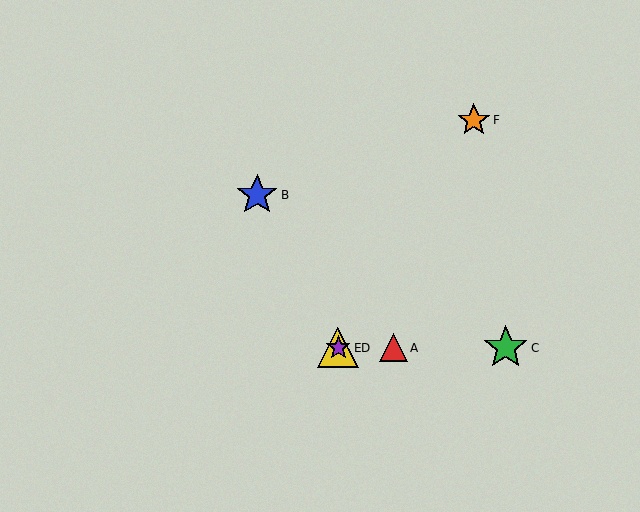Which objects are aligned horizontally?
Objects A, C, D, E are aligned horizontally.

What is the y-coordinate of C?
Object C is at y≈348.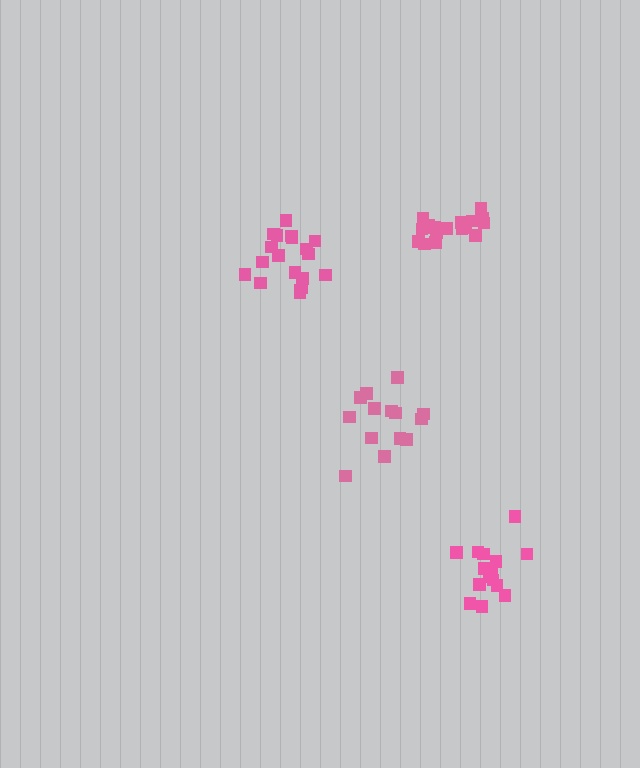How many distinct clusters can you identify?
There are 4 distinct clusters.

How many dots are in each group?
Group 1: 19 dots, Group 2: 18 dots, Group 3: 15 dots, Group 4: 14 dots (66 total).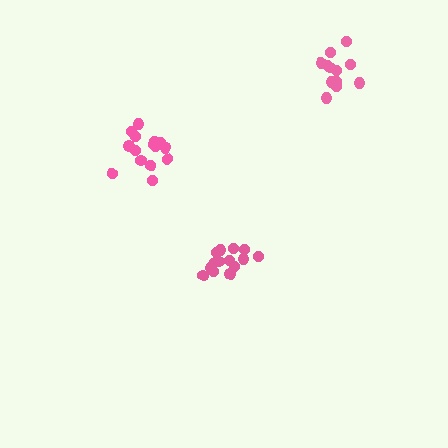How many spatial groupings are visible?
There are 3 spatial groupings.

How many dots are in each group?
Group 1: 14 dots, Group 2: 15 dots, Group 3: 13 dots (42 total).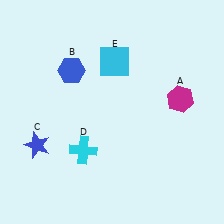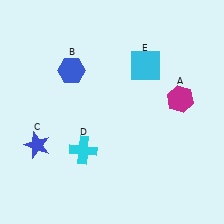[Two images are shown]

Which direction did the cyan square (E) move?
The cyan square (E) moved right.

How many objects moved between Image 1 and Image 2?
1 object moved between the two images.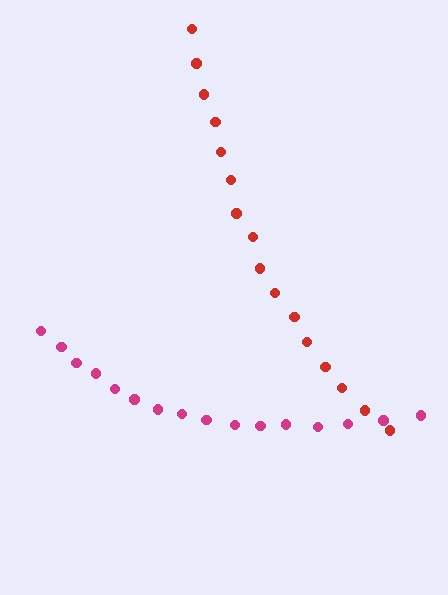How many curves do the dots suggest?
There are 2 distinct paths.